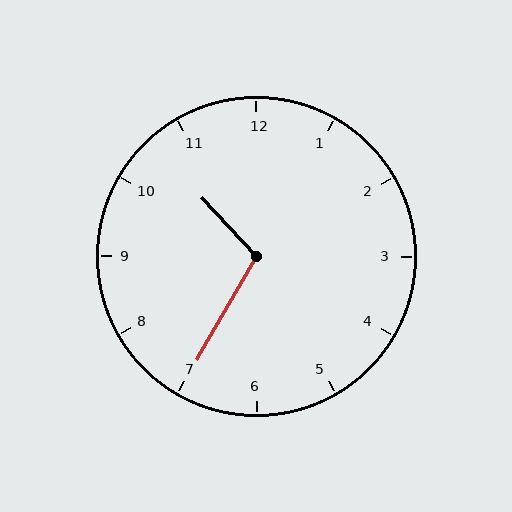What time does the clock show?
10:35.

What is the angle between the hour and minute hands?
Approximately 108 degrees.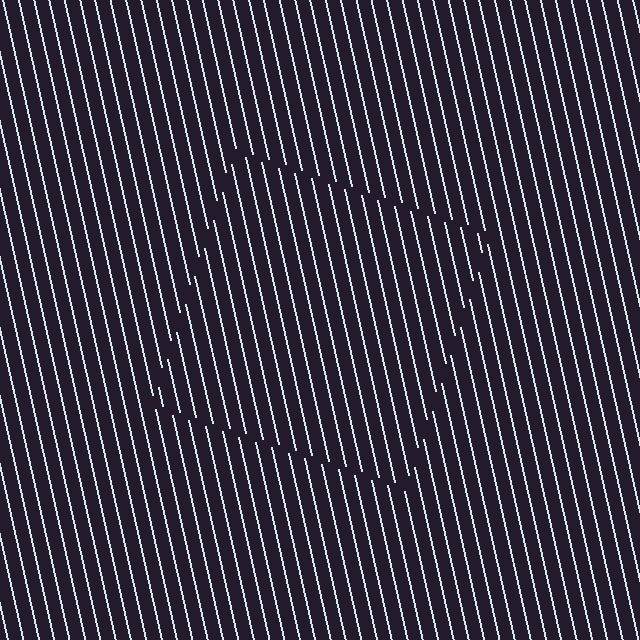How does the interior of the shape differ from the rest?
The interior of the shape contains the same grating, shifted by half a period — the contour is defined by the phase discontinuity where line-ends from the inner and outer gratings abut.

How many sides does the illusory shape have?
4 sides — the line-ends trace a square.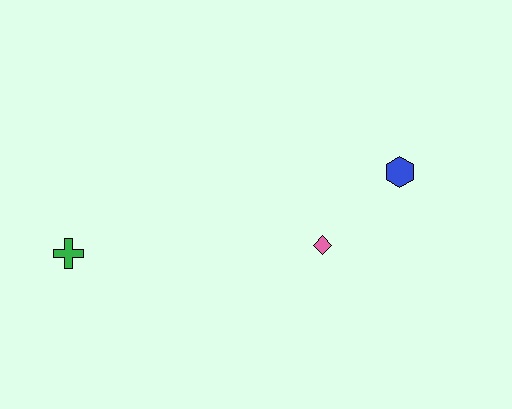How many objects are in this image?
There are 3 objects.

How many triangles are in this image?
There are no triangles.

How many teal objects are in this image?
There are no teal objects.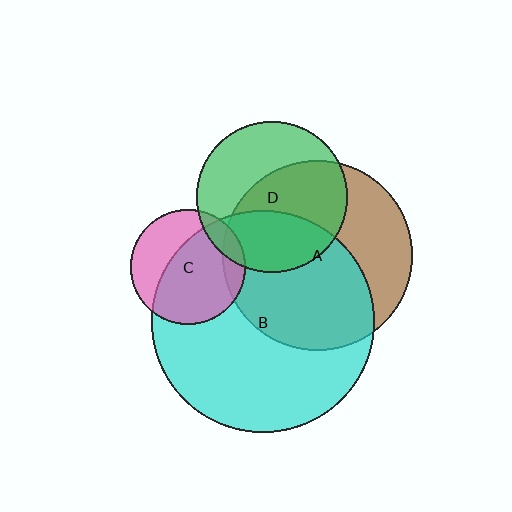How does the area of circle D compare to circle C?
Approximately 1.7 times.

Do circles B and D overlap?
Yes.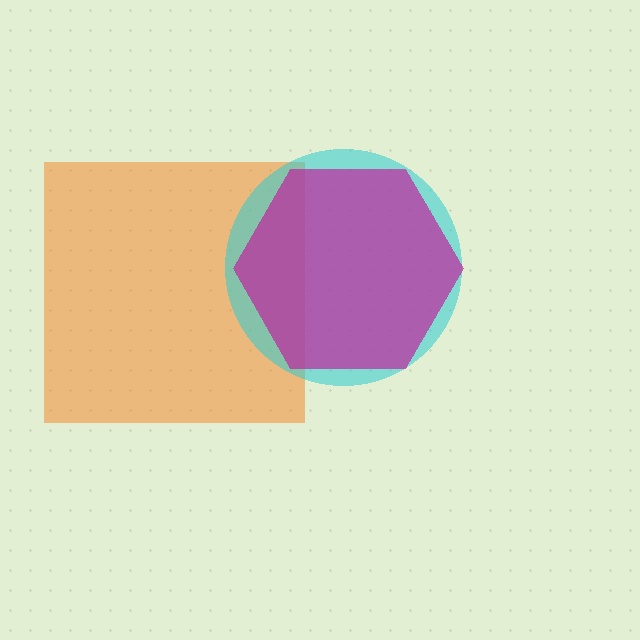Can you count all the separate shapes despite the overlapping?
Yes, there are 3 separate shapes.